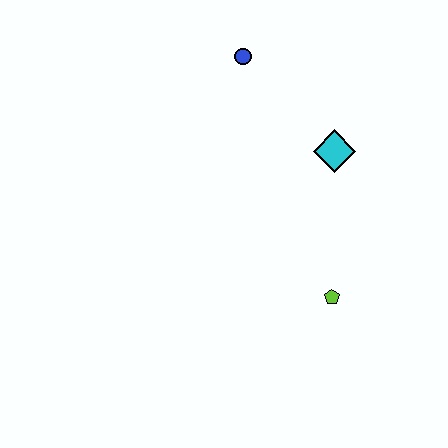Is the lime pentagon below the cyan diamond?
Yes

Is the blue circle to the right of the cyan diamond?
No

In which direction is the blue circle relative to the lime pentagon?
The blue circle is above the lime pentagon.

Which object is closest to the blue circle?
The cyan diamond is closest to the blue circle.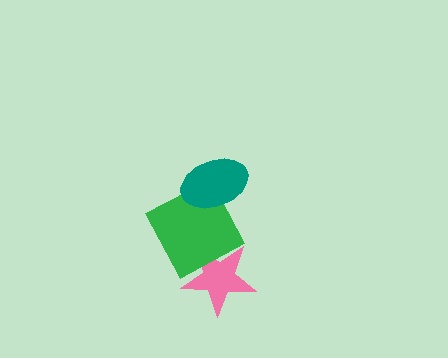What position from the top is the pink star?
The pink star is 3rd from the top.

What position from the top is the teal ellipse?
The teal ellipse is 1st from the top.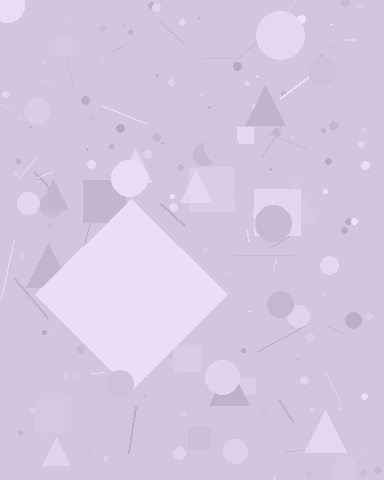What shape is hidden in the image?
A diamond is hidden in the image.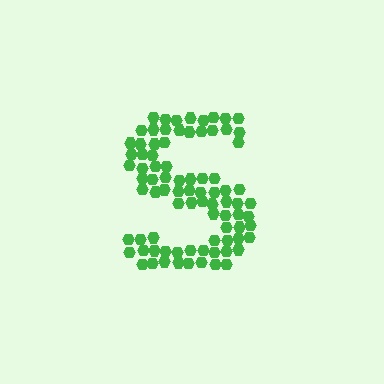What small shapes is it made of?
It is made of small hexagons.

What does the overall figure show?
The overall figure shows the letter S.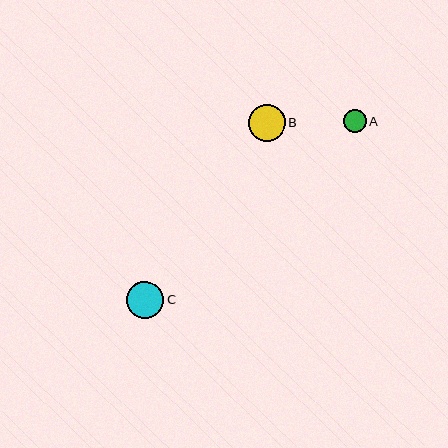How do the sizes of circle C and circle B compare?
Circle C and circle B are approximately the same size.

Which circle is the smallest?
Circle A is the smallest with a size of approximately 23 pixels.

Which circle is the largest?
Circle C is the largest with a size of approximately 37 pixels.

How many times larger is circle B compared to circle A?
Circle B is approximately 1.6 times the size of circle A.